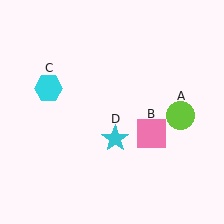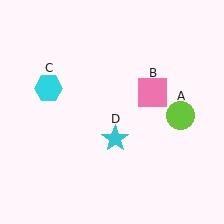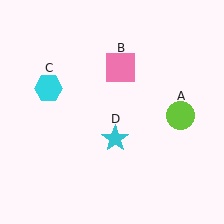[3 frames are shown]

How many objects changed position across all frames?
1 object changed position: pink square (object B).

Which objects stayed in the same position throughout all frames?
Lime circle (object A) and cyan hexagon (object C) and cyan star (object D) remained stationary.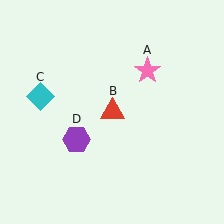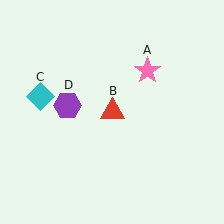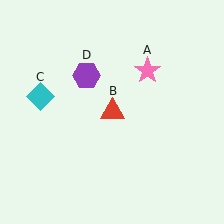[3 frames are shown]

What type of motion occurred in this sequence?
The purple hexagon (object D) rotated clockwise around the center of the scene.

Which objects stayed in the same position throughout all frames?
Pink star (object A) and red triangle (object B) and cyan diamond (object C) remained stationary.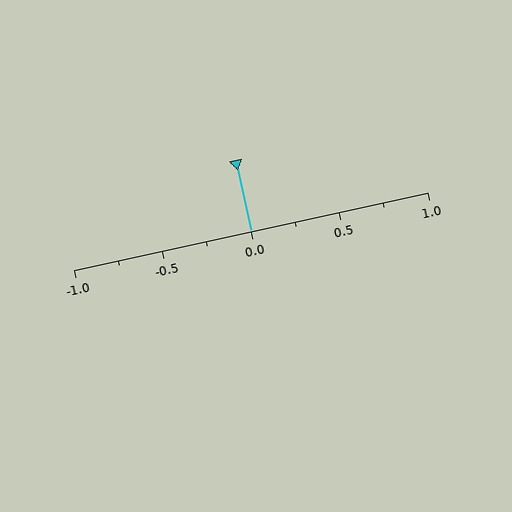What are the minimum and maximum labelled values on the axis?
The axis runs from -1.0 to 1.0.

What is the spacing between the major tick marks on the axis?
The major ticks are spaced 0.5 apart.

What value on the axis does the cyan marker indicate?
The marker indicates approximately 0.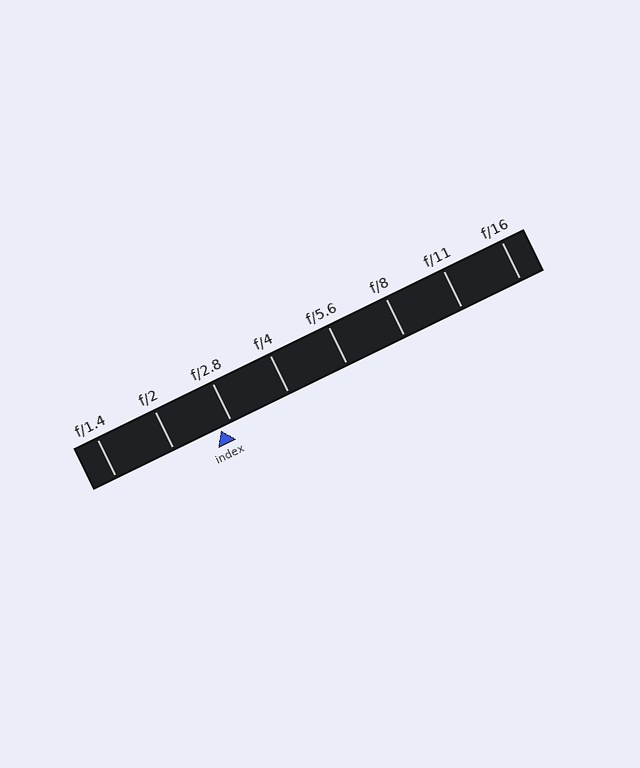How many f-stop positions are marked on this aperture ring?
There are 8 f-stop positions marked.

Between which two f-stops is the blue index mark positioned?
The index mark is between f/2 and f/2.8.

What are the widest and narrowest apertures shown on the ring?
The widest aperture shown is f/1.4 and the narrowest is f/16.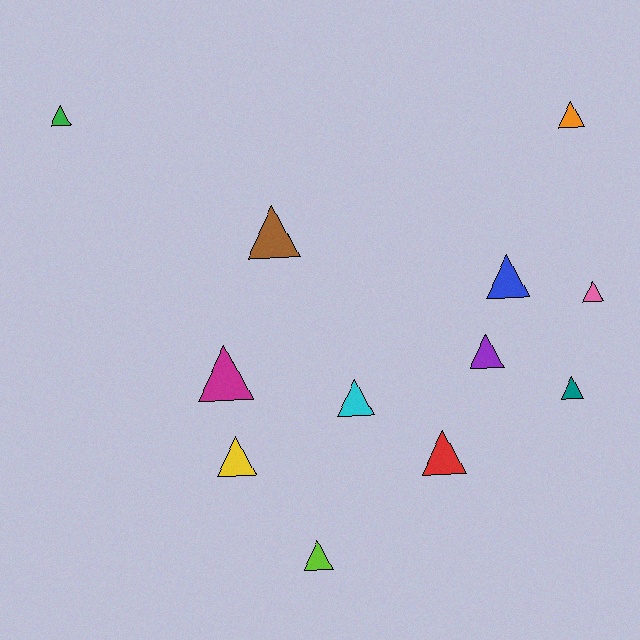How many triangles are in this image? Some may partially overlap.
There are 12 triangles.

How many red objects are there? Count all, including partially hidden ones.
There is 1 red object.